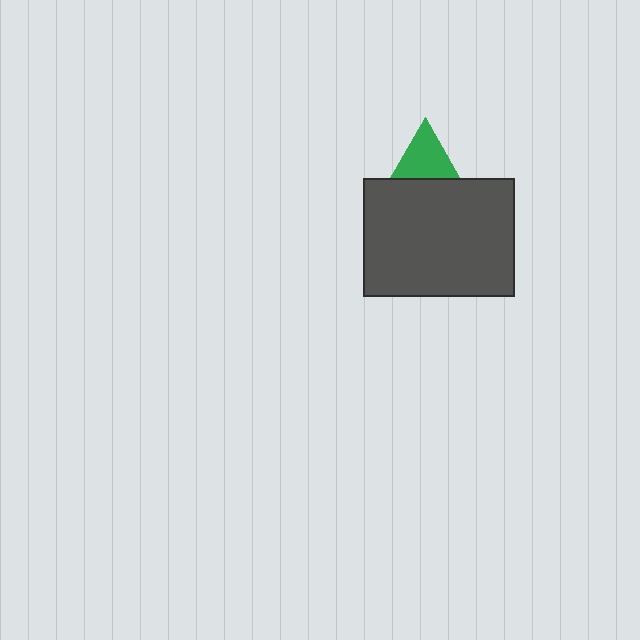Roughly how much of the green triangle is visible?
About half of it is visible (roughly 51%).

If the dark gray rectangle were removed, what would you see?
You would see the complete green triangle.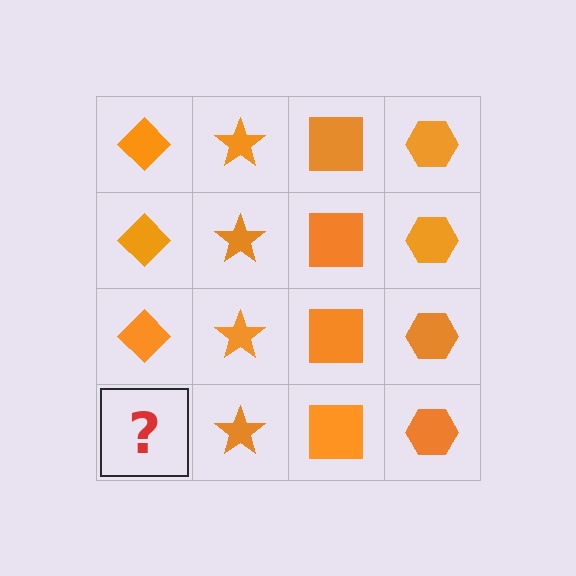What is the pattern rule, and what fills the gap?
The rule is that each column has a consistent shape. The gap should be filled with an orange diamond.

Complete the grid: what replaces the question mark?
The question mark should be replaced with an orange diamond.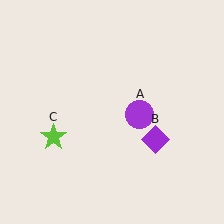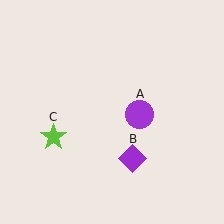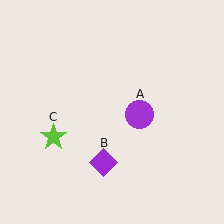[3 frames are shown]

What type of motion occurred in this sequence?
The purple diamond (object B) rotated clockwise around the center of the scene.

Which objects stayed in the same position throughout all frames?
Purple circle (object A) and lime star (object C) remained stationary.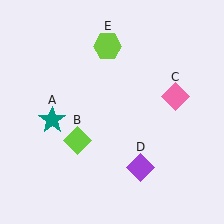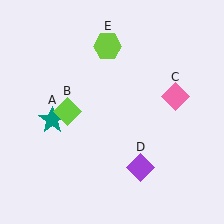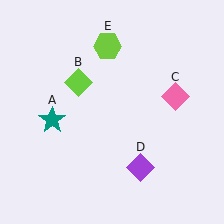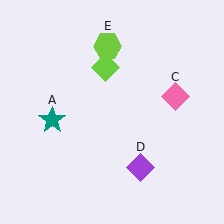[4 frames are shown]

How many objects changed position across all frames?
1 object changed position: lime diamond (object B).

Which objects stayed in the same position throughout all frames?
Teal star (object A) and pink diamond (object C) and purple diamond (object D) and lime hexagon (object E) remained stationary.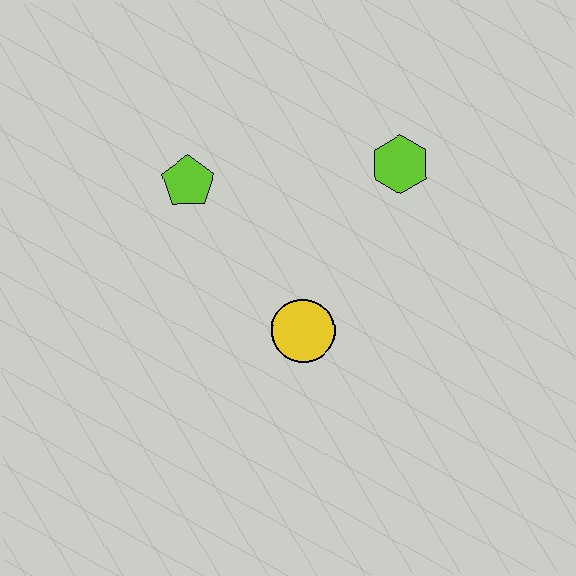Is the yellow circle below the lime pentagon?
Yes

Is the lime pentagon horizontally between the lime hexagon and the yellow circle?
No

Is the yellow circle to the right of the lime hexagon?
No